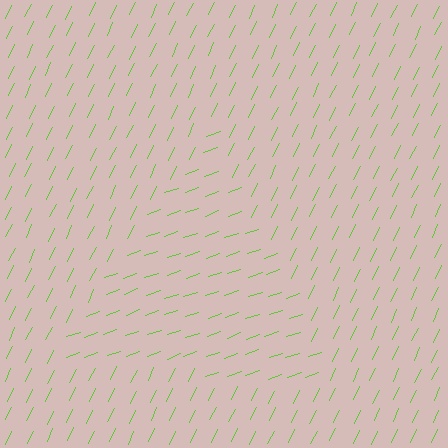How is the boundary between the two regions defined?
The boundary is defined purely by a change in line orientation (approximately 45 degrees difference). All lines are the same color and thickness.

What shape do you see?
I see a triangle.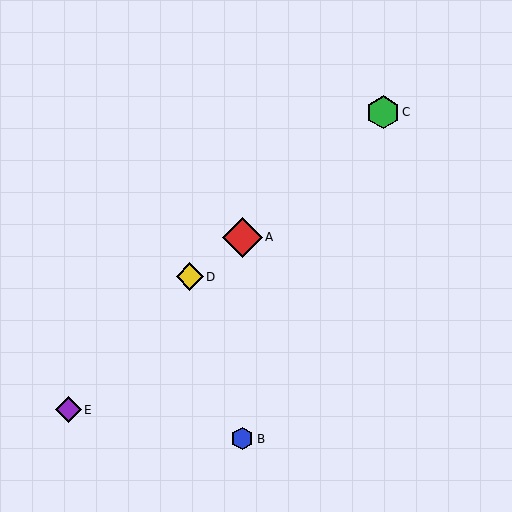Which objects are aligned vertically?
Objects A, B are aligned vertically.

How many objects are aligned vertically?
2 objects (A, B) are aligned vertically.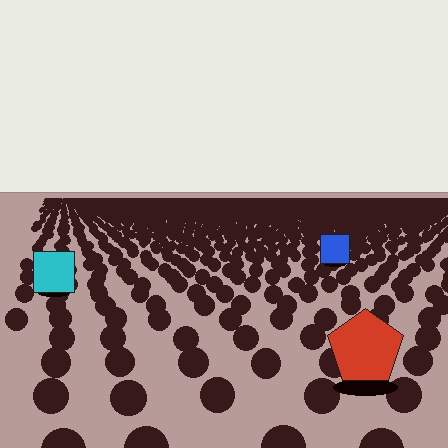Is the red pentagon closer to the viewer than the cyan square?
Yes. The red pentagon is closer — you can tell from the texture gradient: the ground texture is coarser near it.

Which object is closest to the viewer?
The red pentagon is closest. The texture marks near it are larger and more spread out.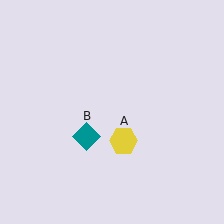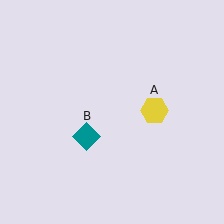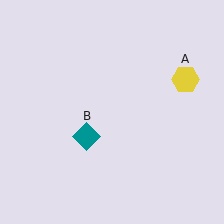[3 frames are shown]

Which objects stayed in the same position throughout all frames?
Teal diamond (object B) remained stationary.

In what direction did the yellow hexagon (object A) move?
The yellow hexagon (object A) moved up and to the right.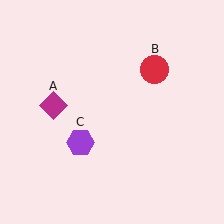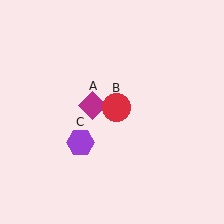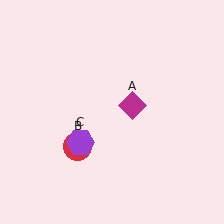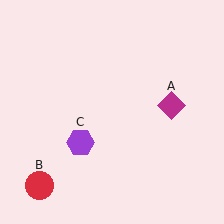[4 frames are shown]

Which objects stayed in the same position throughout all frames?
Purple hexagon (object C) remained stationary.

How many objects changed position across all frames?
2 objects changed position: magenta diamond (object A), red circle (object B).